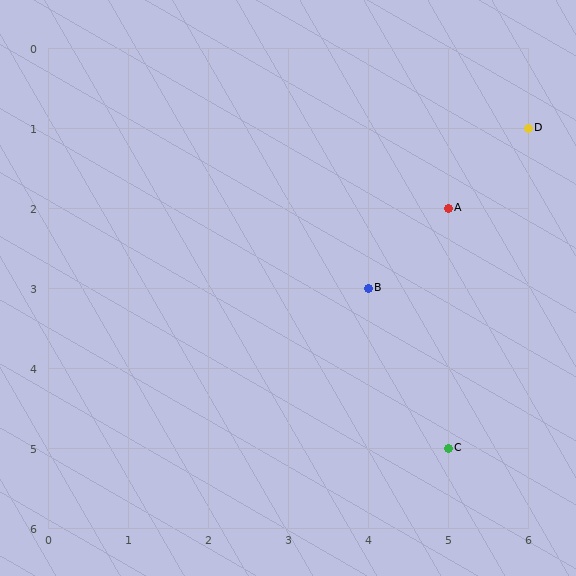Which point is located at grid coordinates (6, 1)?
Point D is at (6, 1).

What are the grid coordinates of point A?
Point A is at grid coordinates (5, 2).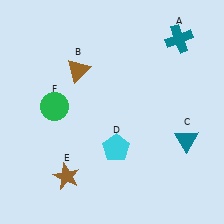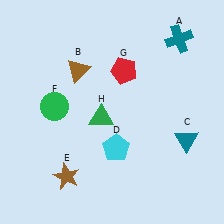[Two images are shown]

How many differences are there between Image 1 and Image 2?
There are 2 differences between the two images.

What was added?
A red pentagon (G), a green triangle (H) were added in Image 2.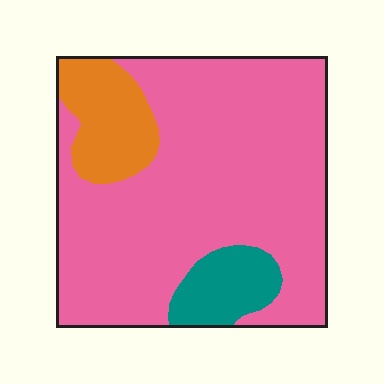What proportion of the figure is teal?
Teal covers roughly 10% of the figure.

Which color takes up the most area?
Pink, at roughly 80%.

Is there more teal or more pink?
Pink.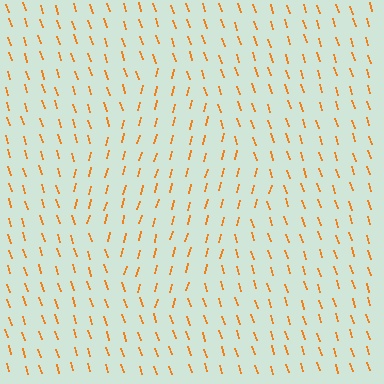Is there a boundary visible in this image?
Yes, there is a texture boundary formed by a change in line orientation.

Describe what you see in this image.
The image is filled with small orange line segments. A diamond region in the image has lines oriented differently from the surrounding lines, creating a visible texture boundary.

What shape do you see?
I see a diamond.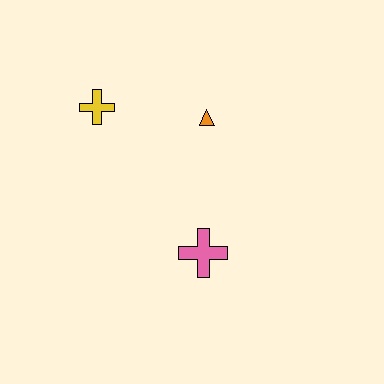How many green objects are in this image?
There are no green objects.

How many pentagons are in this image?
There are no pentagons.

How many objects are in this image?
There are 3 objects.